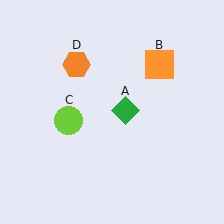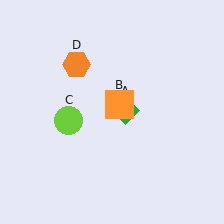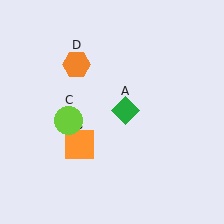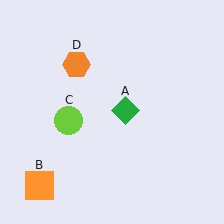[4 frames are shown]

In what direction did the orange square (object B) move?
The orange square (object B) moved down and to the left.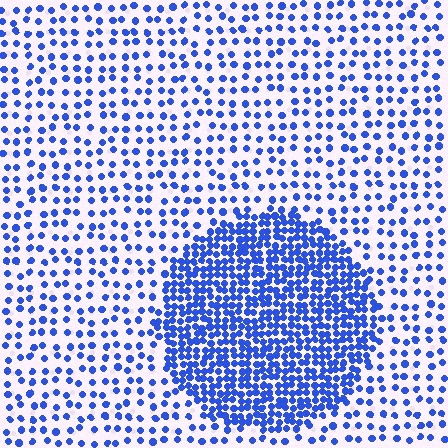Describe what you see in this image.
The image contains small blue elements arranged at two different densities. A circle-shaped region is visible where the elements are more densely packed than the surrounding area.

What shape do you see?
I see a circle.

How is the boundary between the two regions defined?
The boundary is defined by a change in element density (approximately 2.7x ratio). All elements are the same color, size, and shape.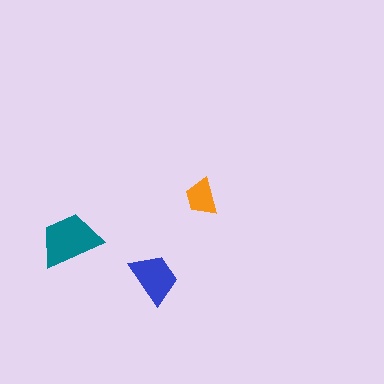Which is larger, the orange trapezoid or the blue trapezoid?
The blue one.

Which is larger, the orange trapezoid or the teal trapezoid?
The teal one.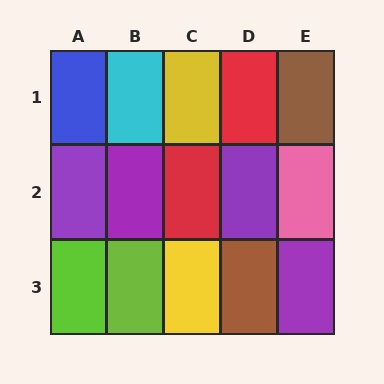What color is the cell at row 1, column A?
Blue.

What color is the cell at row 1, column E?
Brown.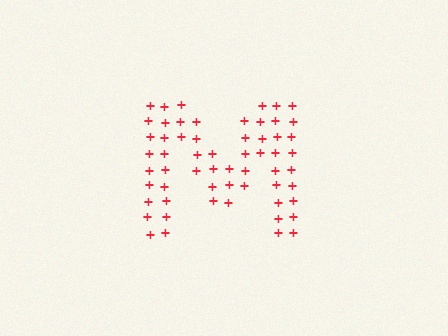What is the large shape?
The large shape is the letter M.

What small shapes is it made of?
It is made of small plus signs.